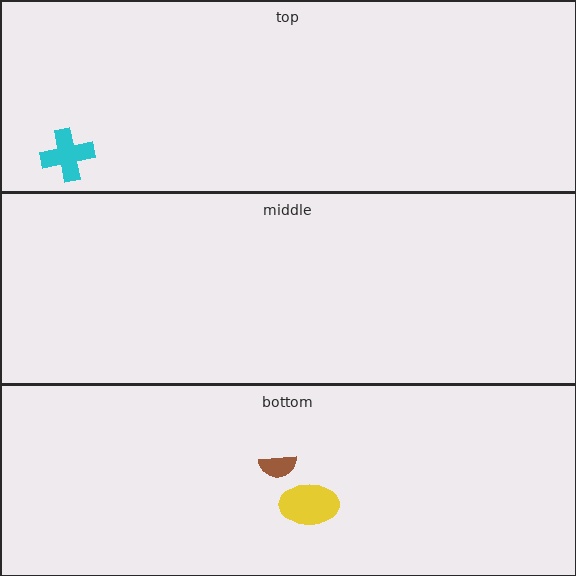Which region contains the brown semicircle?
The bottom region.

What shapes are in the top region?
The cyan cross.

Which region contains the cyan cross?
The top region.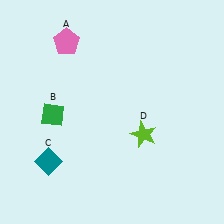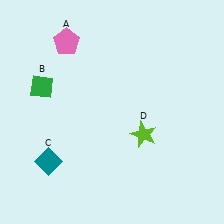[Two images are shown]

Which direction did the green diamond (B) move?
The green diamond (B) moved up.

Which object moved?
The green diamond (B) moved up.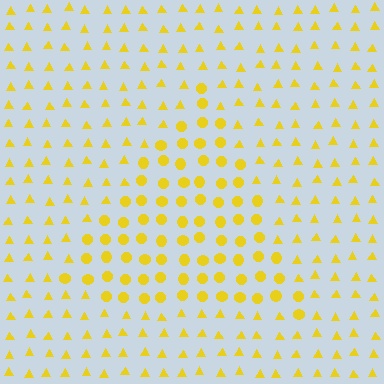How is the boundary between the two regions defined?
The boundary is defined by a change in element shape: circles inside vs. triangles outside. All elements share the same color and spacing.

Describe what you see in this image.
The image is filled with small yellow elements arranged in a uniform grid. A triangle-shaped region contains circles, while the surrounding area contains triangles. The boundary is defined purely by the change in element shape.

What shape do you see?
I see a triangle.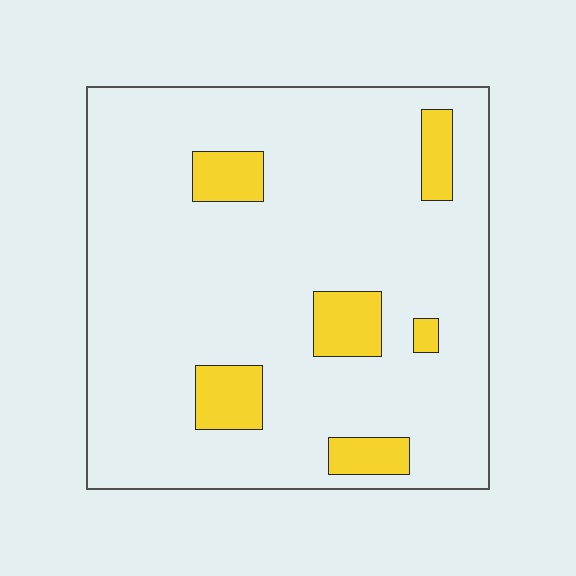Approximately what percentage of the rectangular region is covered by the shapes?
Approximately 10%.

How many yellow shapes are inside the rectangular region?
6.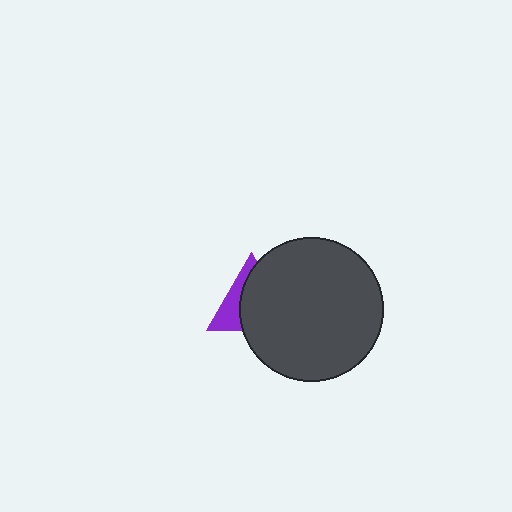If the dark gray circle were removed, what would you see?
You would see the complete purple triangle.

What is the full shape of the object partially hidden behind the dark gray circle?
The partially hidden object is a purple triangle.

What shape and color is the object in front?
The object in front is a dark gray circle.